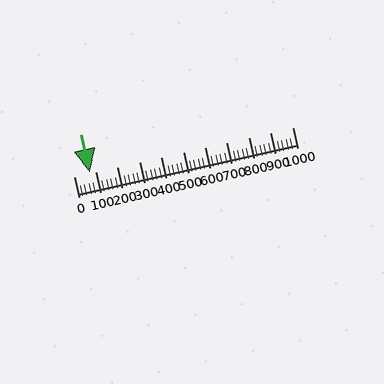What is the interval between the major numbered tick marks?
The major tick marks are spaced 100 units apart.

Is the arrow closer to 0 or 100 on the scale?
The arrow is closer to 100.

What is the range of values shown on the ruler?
The ruler shows values from 0 to 1000.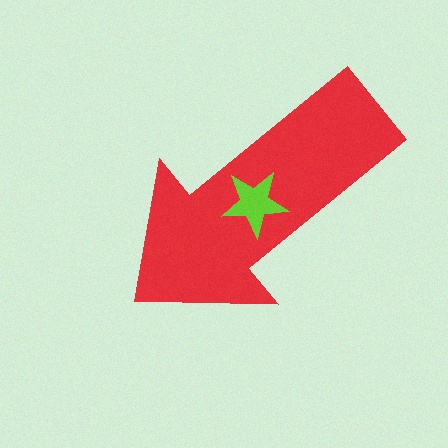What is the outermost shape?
The red arrow.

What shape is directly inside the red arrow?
The lime star.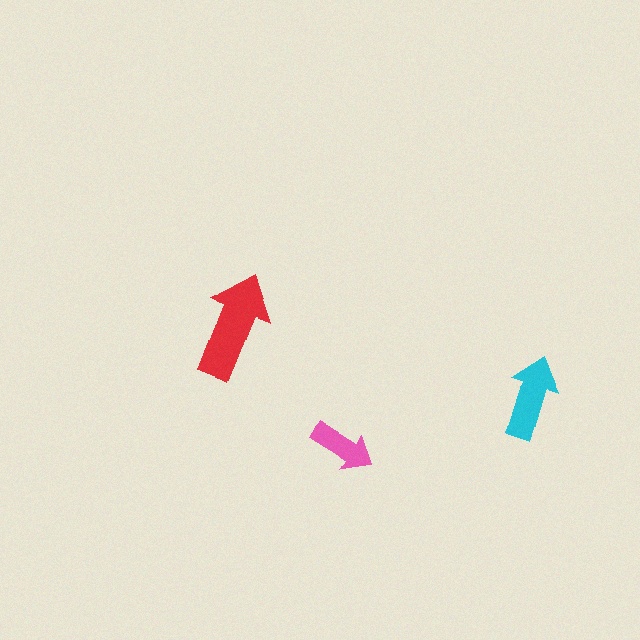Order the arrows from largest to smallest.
the red one, the cyan one, the pink one.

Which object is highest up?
The red arrow is topmost.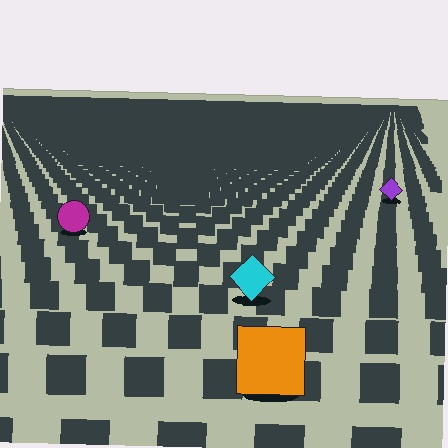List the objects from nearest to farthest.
From nearest to farthest: the orange square, the cyan diamond, the magenta circle, the purple diamond.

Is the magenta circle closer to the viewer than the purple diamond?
Yes. The magenta circle is closer — you can tell from the texture gradient: the ground texture is coarser near it.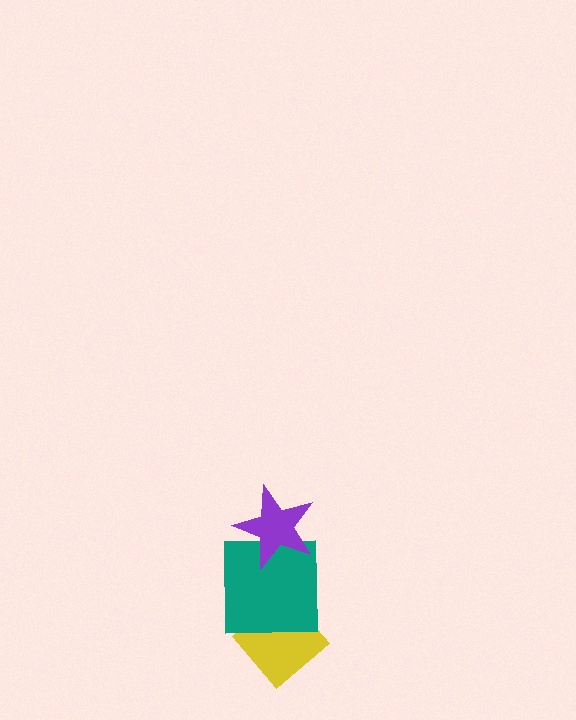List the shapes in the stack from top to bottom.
From top to bottom: the purple star, the teal square, the yellow diamond.